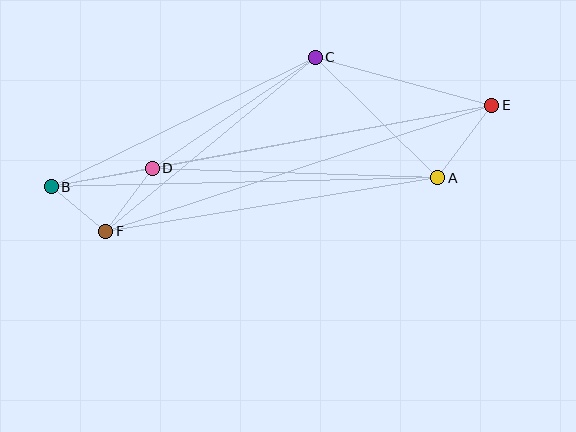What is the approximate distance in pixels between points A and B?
The distance between A and B is approximately 387 pixels.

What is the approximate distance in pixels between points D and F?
The distance between D and F is approximately 78 pixels.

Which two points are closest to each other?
Points B and F are closest to each other.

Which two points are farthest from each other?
Points B and E are farthest from each other.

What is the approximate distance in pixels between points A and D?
The distance between A and D is approximately 286 pixels.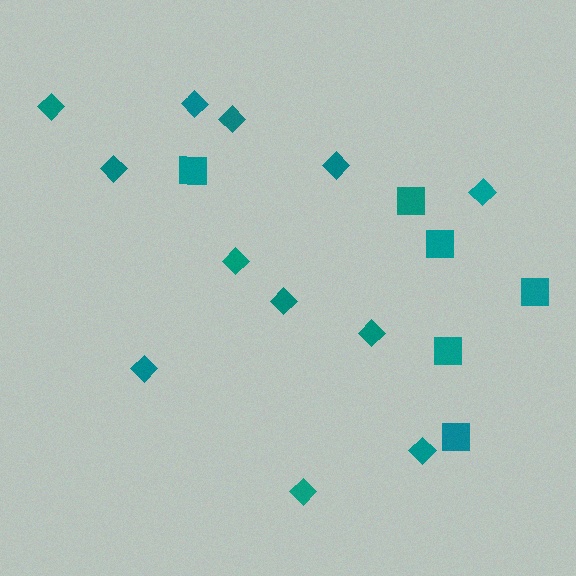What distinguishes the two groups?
There are 2 groups: one group of diamonds (12) and one group of squares (6).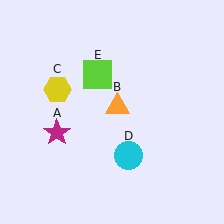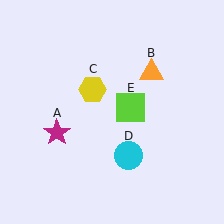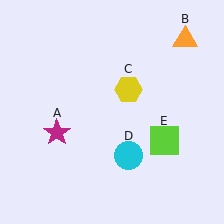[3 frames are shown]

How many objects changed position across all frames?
3 objects changed position: orange triangle (object B), yellow hexagon (object C), lime square (object E).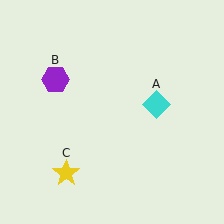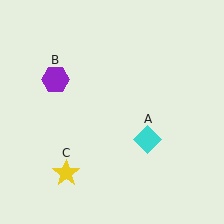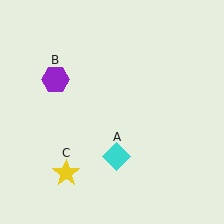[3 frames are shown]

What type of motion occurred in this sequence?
The cyan diamond (object A) rotated clockwise around the center of the scene.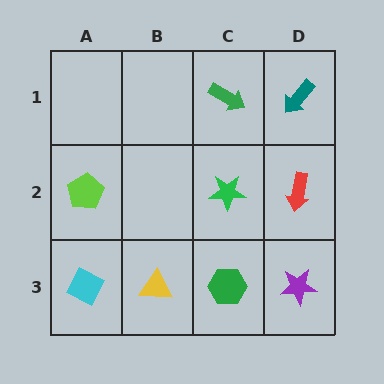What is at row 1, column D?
A teal arrow.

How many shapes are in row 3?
4 shapes.